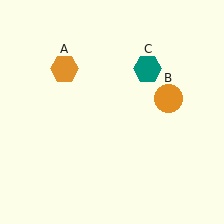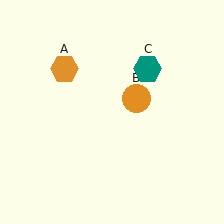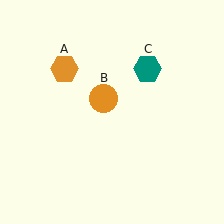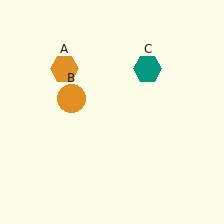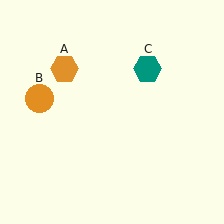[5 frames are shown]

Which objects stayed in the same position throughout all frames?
Orange hexagon (object A) and teal hexagon (object C) remained stationary.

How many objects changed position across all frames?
1 object changed position: orange circle (object B).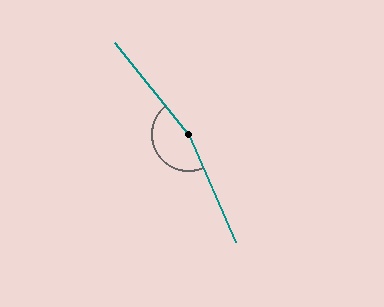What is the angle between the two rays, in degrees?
Approximately 165 degrees.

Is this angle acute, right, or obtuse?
It is obtuse.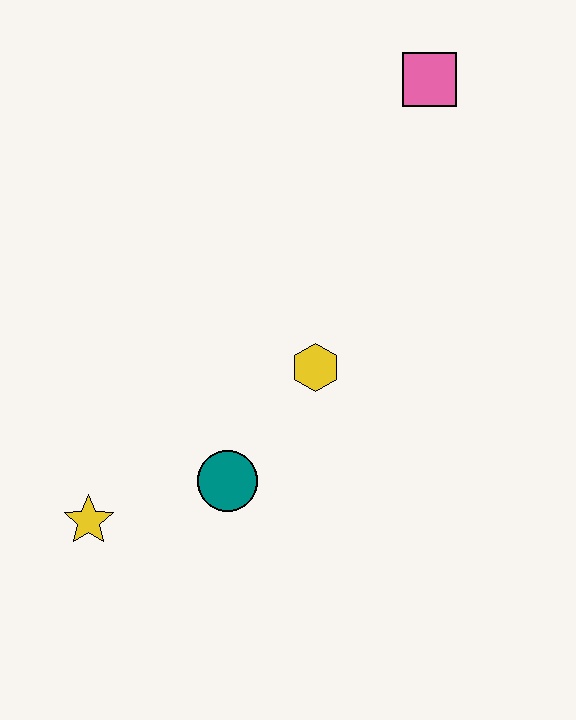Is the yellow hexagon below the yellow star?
No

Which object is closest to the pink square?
The yellow hexagon is closest to the pink square.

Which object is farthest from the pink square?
The yellow star is farthest from the pink square.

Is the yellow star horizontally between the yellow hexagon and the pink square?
No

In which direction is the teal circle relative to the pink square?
The teal circle is below the pink square.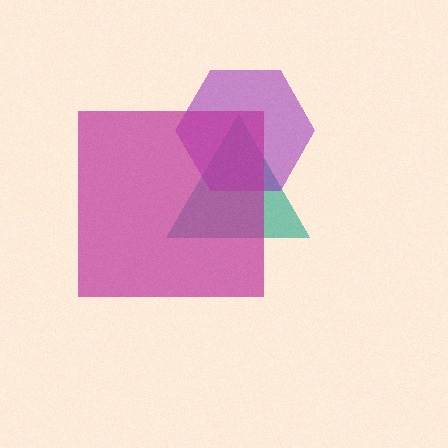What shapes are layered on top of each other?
The layered shapes are: a teal triangle, a purple hexagon, a magenta square.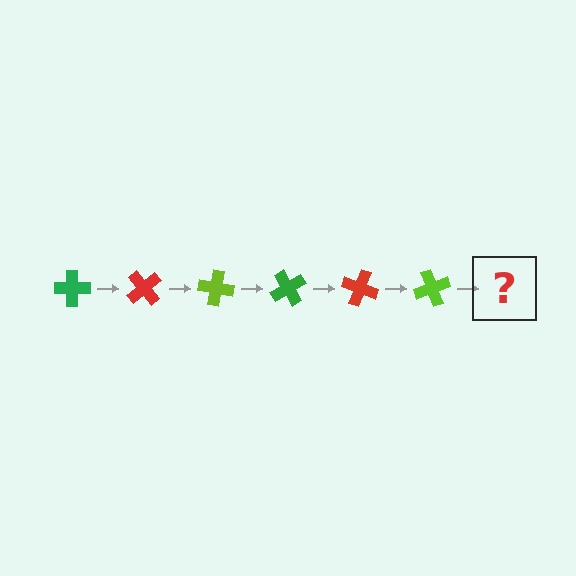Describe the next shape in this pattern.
It should be a green cross, rotated 300 degrees from the start.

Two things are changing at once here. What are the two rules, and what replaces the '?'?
The two rules are that it rotates 50 degrees each step and the color cycles through green, red, and lime. The '?' should be a green cross, rotated 300 degrees from the start.